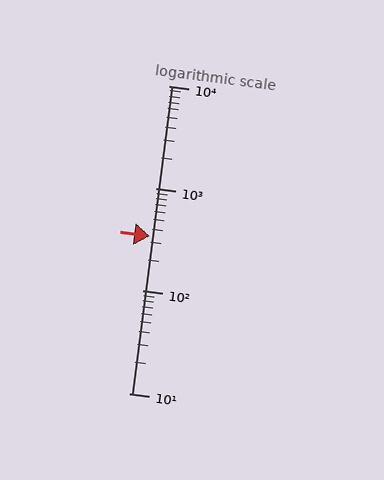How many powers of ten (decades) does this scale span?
The scale spans 3 decades, from 10 to 10000.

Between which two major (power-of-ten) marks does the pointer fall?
The pointer is between 100 and 1000.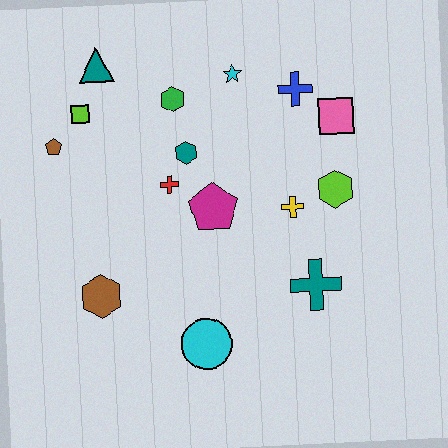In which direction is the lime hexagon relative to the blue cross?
The lime hexagon is below the blue cross.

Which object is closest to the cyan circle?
The brown hexagon is closest to the cyan circle.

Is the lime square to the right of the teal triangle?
No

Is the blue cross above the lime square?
Yes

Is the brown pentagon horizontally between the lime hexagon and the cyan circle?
No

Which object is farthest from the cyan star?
The cyan circle is farthest from the cyan star.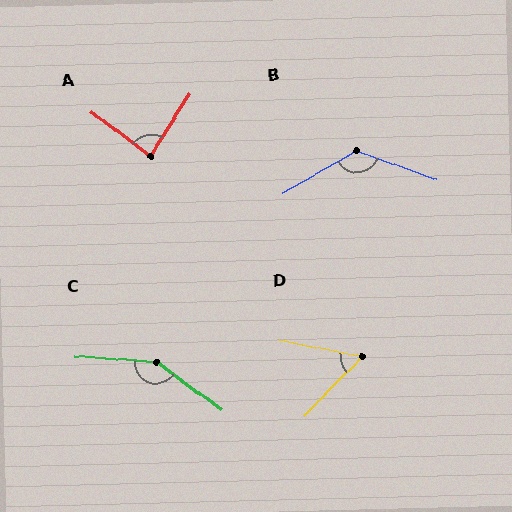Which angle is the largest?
C, at approximately 148 degrees.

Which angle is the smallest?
D, at approximately 57 degrees.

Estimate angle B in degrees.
Approximately 130 degrees.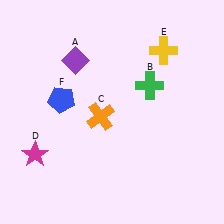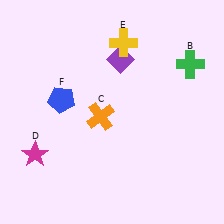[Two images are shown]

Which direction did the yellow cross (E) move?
The yellow cross (E) moved left.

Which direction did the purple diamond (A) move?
The purple diamond (A) moved right.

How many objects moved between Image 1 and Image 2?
3 objects moved between the two images.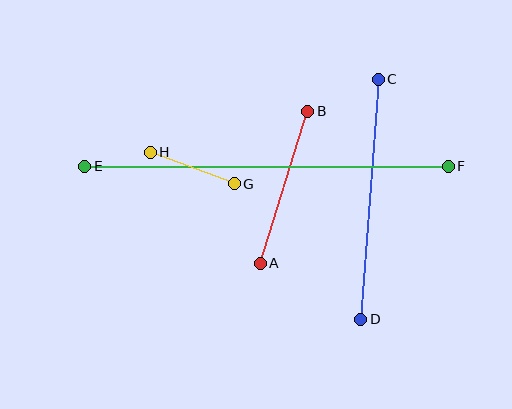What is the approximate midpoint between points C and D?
The midpoint is at approximately (370, 199) pixels.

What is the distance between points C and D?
The distance is approximately 241 pixels.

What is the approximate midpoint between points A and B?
The midpoint is at approximately (284, 187) pixels.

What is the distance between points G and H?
The distance is approximately 90 pixels.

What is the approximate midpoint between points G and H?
The midpoint is at approximately (192, 168) pixels.